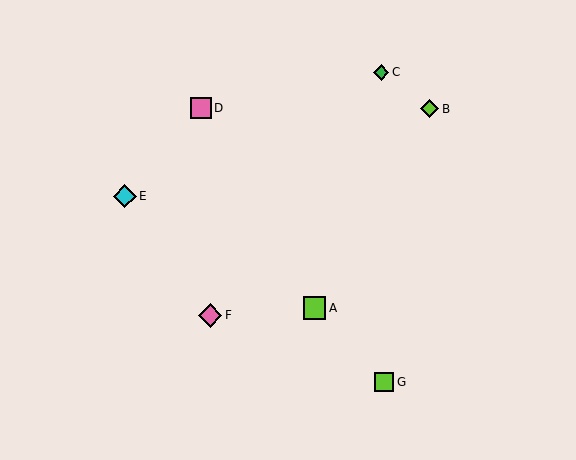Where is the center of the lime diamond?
The center of the lime diamond is at (430, 109).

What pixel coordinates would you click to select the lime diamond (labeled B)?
Click at (430, 109) to select the lime diamond B.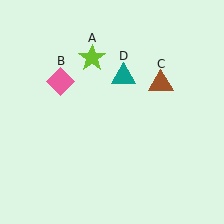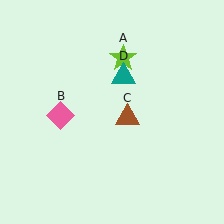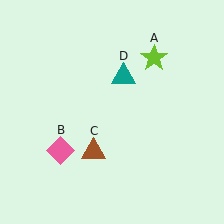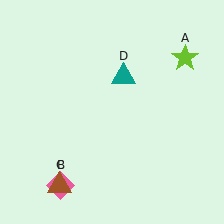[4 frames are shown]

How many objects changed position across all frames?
3 objects changed position: lime star (object A), pink diamond (object B), brown triangle (object C).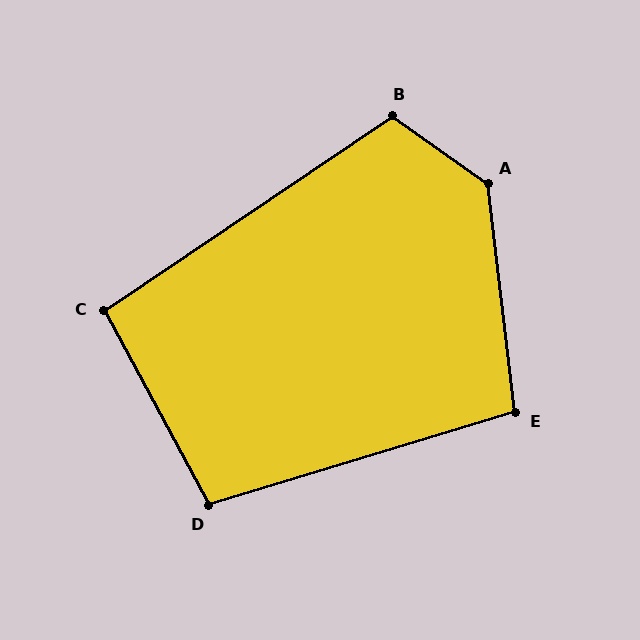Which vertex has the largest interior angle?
A, at approximately 132 degrees.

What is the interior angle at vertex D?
Approximately 101 degrees (obtuse).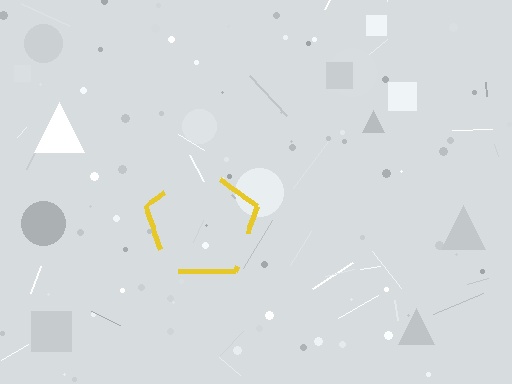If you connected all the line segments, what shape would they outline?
They would outline a pentagon.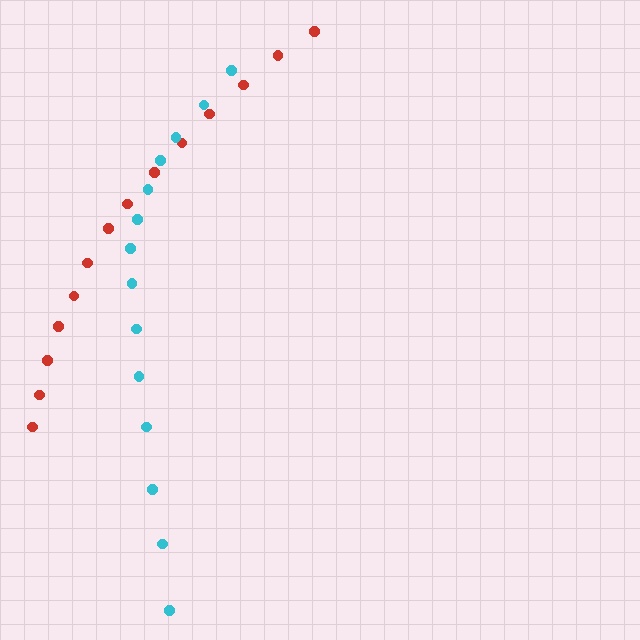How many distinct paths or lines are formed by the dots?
There are 2 distinct paths.